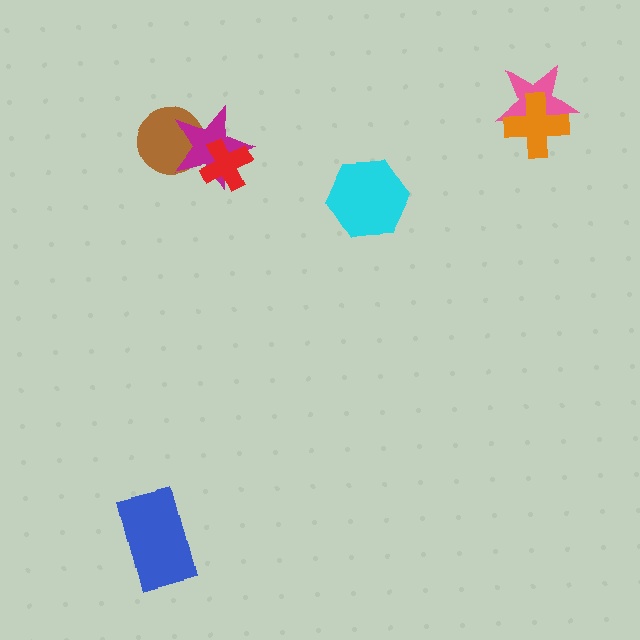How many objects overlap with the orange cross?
1 object overlaps with the orange cross.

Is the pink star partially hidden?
Yes, it is partially covered by another shape.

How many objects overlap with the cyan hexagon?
0 objects overlap with the cyan hexagon.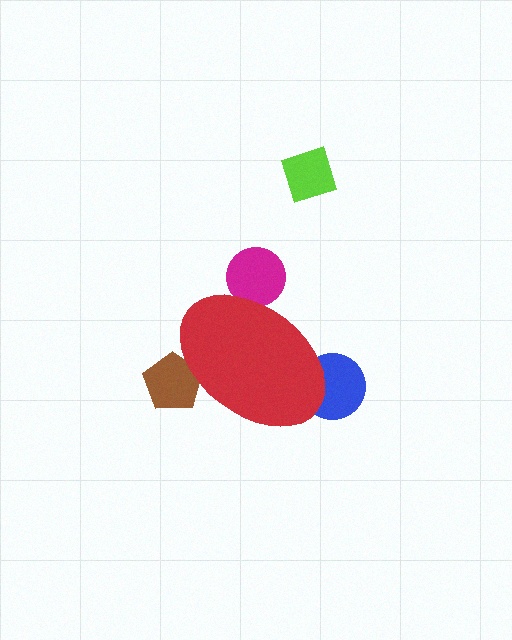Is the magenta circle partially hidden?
Yes, the magenta circle is partially hidden behind the red ellipse.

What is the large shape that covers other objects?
A red ellipse.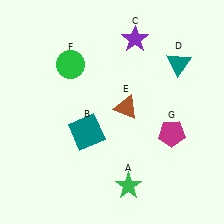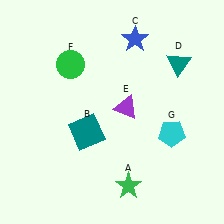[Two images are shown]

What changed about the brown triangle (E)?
In Image 1, E is brown. In Image 2, it changed to purple.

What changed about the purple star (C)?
In Image 1, C is purple. In Image 2, it changed to blue.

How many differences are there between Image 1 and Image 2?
There are 3 differences between the two images.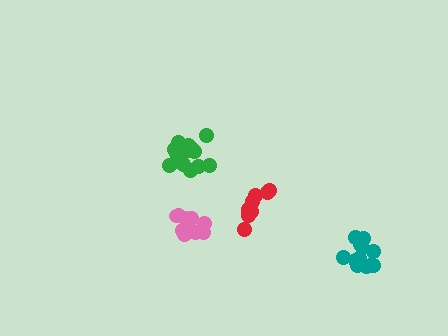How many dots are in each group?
Group 1: 16 dots, Group 2: 10 dots, Group 3: 10 dots, Group 4: 13 dots (49 total).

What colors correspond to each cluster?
The clusters are colored: green, red, pink, teal.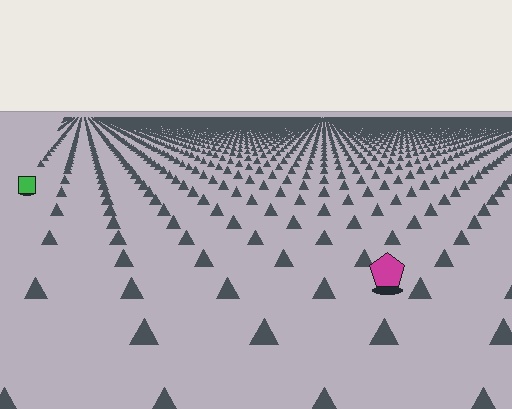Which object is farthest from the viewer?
The green square is farthest from the viewer. It appears smaller and the ground texture around it is denser.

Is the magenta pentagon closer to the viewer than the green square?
Yes. The magenta pentagon is closer — you can tell from the texture gradient: the ground texture is coarser near it.